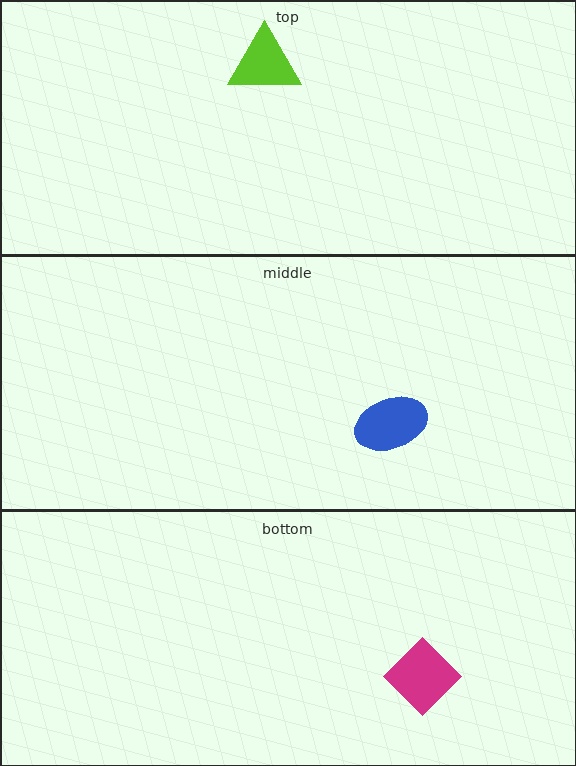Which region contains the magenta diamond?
The bottom region.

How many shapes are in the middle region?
1.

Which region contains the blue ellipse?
The middle region.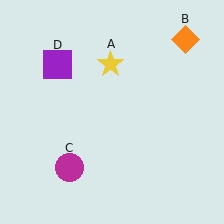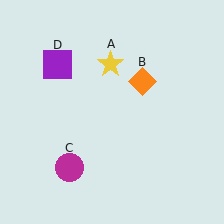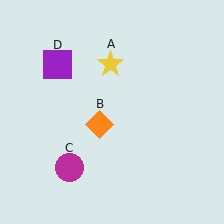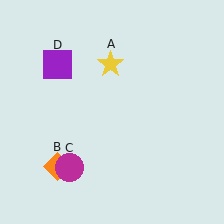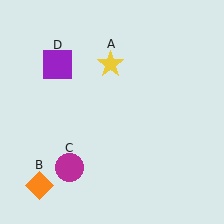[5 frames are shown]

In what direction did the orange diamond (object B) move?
The orange diamond (object B) moved down and to the left.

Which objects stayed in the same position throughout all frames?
Yellow star (object A) and magenta circle (object C) and purple square (object D) remained stationary.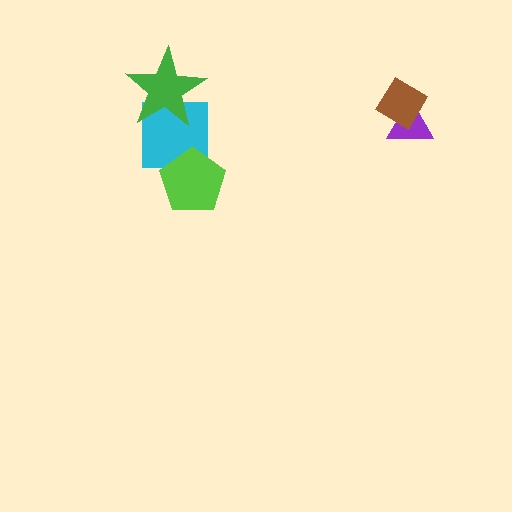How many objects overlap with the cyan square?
2 objects overlap with the cyan square.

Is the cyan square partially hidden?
Yes, it is partially covered by another shape.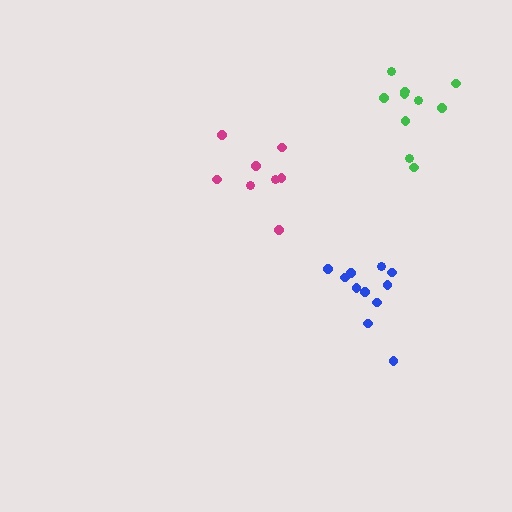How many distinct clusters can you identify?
There are 3 distinct clusters.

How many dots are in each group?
Group 1: 11 dots, Group 2: 8 dots, Group 3: 10 dots (29 total).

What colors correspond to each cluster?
The clusters are colored: blue, magenta, green.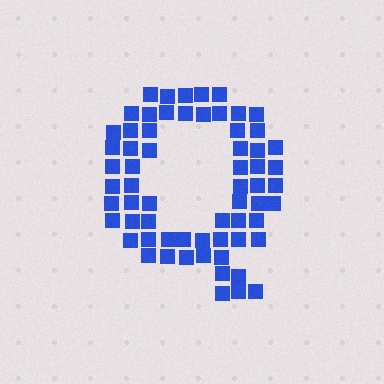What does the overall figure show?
The overall figure shows the letter Q.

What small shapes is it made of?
It is made of small squares.